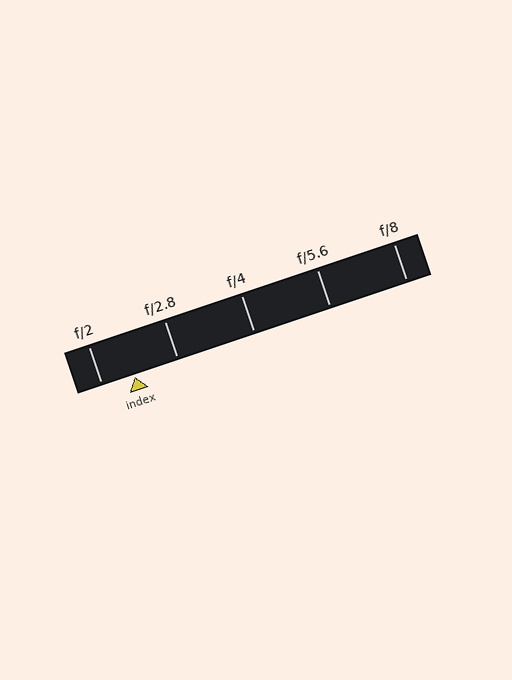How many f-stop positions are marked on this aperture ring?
There are 5 f-stop positions marked.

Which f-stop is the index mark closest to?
The index mark is closest to f/2.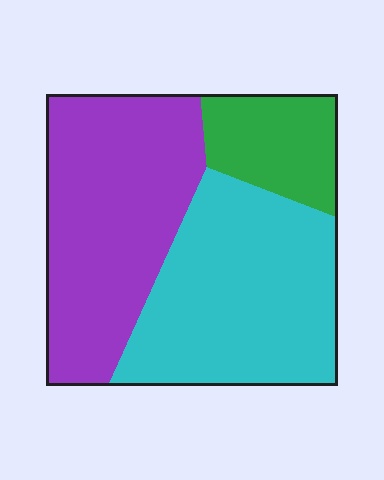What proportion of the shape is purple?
Purple takes up between a quarter and a half of the shape.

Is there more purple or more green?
Purple.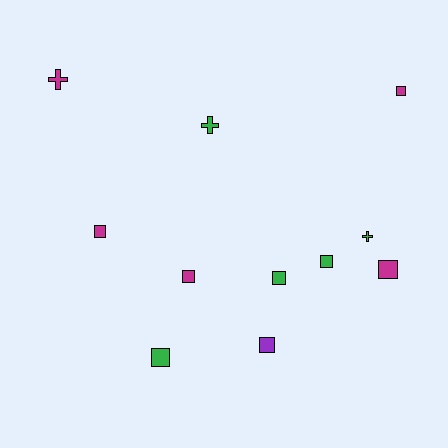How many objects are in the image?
There are 11 objects.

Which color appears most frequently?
Green, with 5 objects.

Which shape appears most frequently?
Square, with 8 objects.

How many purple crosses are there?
There are no purple crosses.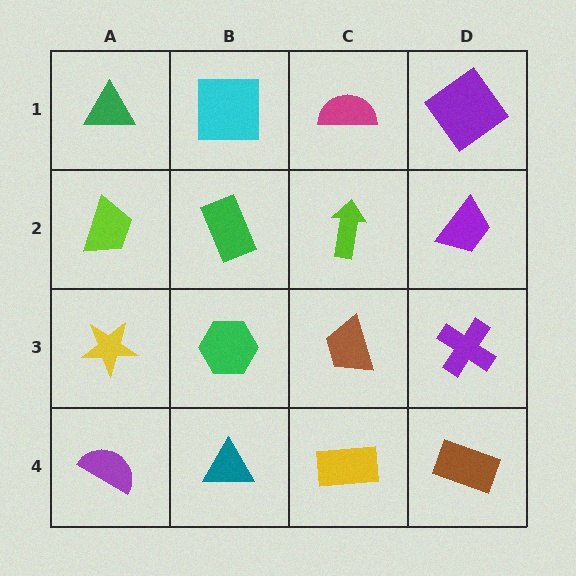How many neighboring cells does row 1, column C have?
3.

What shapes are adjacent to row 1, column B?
A green rectangle (row 2, column B), a green triangle (row 1, column A), a magenta semicircle (row 1, column C).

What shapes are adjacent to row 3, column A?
A lime trapezoid (row 2, column A), a purple semicircle (row 4, column A), a green hexagon (row 3, column B).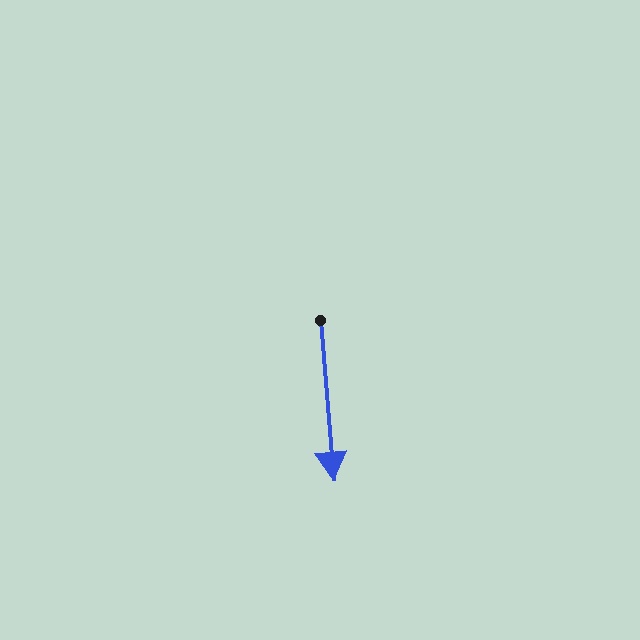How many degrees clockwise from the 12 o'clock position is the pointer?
Approximately 175 degrees.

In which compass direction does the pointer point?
South.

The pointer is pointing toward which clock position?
Roughly 6 o'clock.